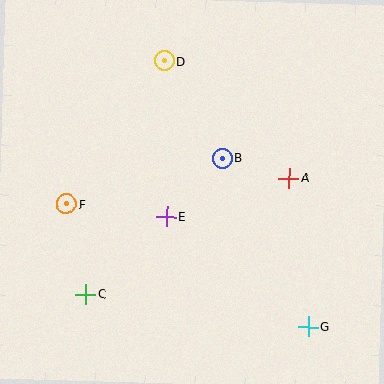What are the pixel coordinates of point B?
Point B is at (222, 158).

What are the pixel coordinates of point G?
Point G is at (308, 327).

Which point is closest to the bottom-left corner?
Point C is closest to the bottom-left corner.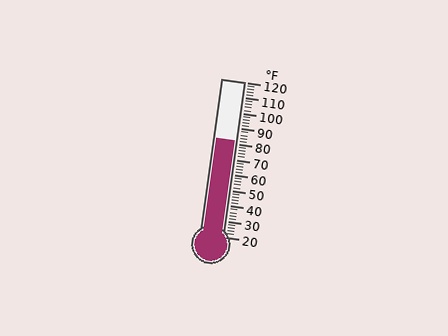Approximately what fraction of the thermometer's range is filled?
The thermometer is filled to approximately 60% of its range.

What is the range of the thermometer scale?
The thermometer scale ranges from 20°F to 120°F.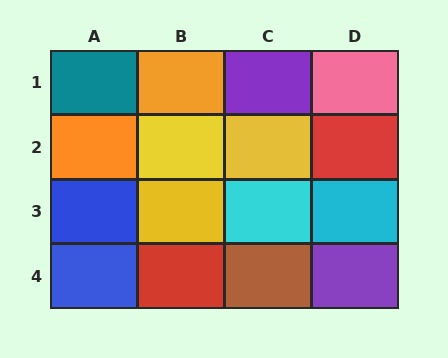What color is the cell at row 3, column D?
Cyan.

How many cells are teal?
1 cell is teal.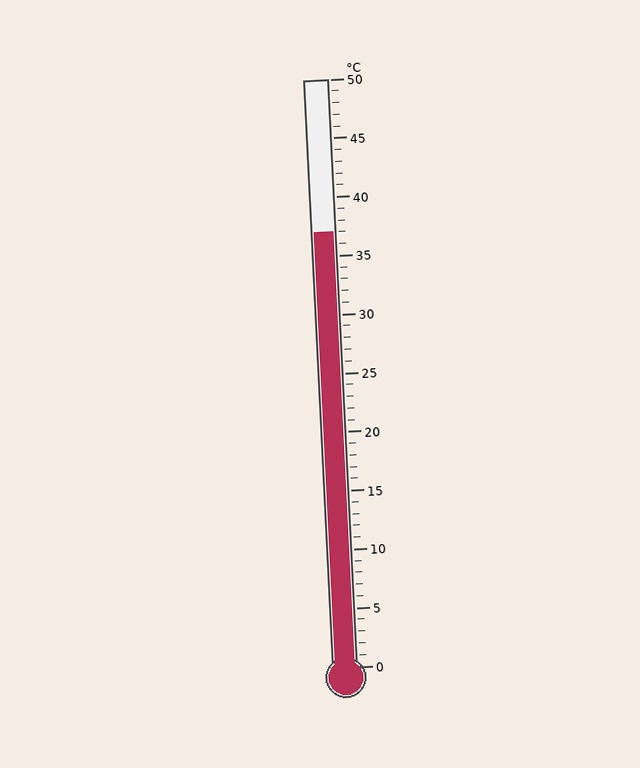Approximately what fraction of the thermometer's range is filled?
The thermometer is filled to approximately 75% of its range.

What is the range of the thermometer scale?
The thermometer scale ranges from 0°C to 50°C.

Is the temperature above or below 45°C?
The temperature is below 45°C.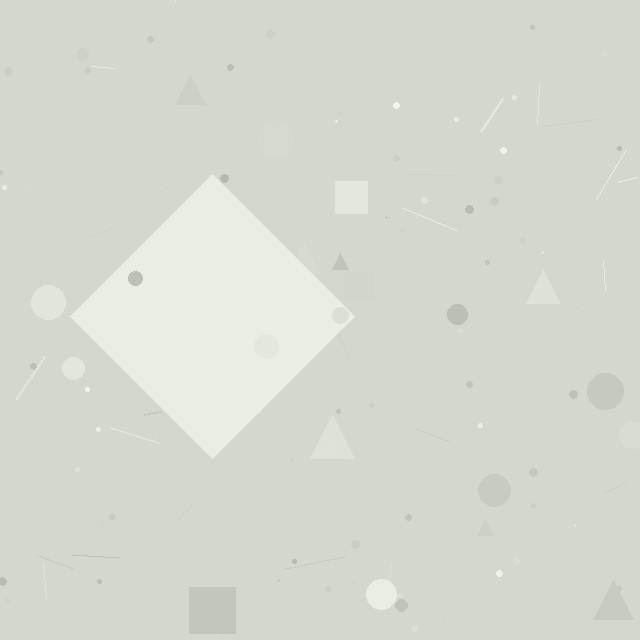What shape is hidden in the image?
A diamond is hidden in the image.